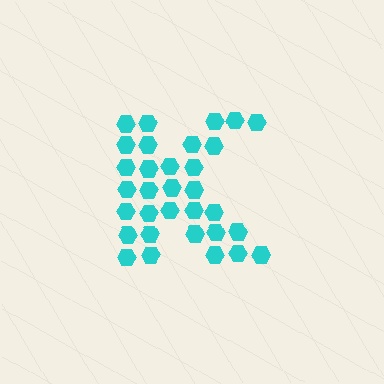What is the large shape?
The large shape is the letter K.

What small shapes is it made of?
It is made of small hexagons.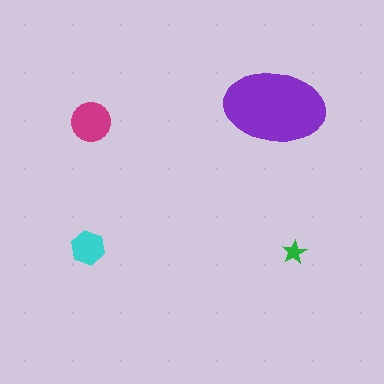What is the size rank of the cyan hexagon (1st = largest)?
3rd.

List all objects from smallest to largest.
The green star, the cyan hexagon, the magenta circle, the purple ellipse.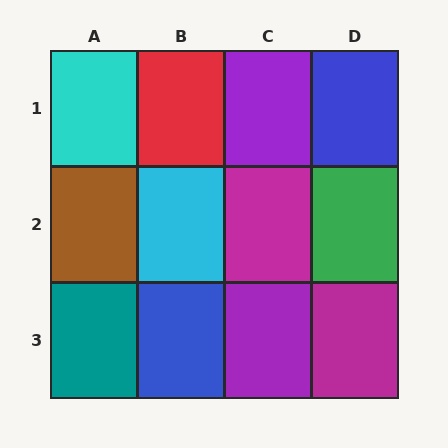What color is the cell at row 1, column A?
Cyan.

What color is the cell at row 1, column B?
Red.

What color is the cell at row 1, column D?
Blue.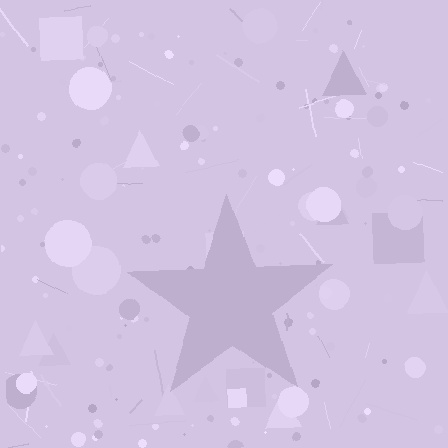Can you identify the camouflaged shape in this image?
The camouflaged shape is a star.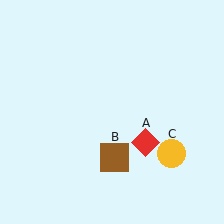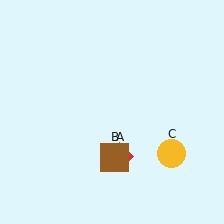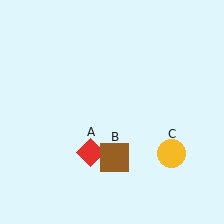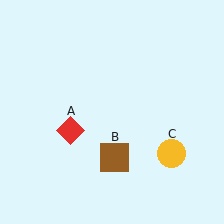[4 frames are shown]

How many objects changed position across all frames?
1 object changed position: red diamond (object A).